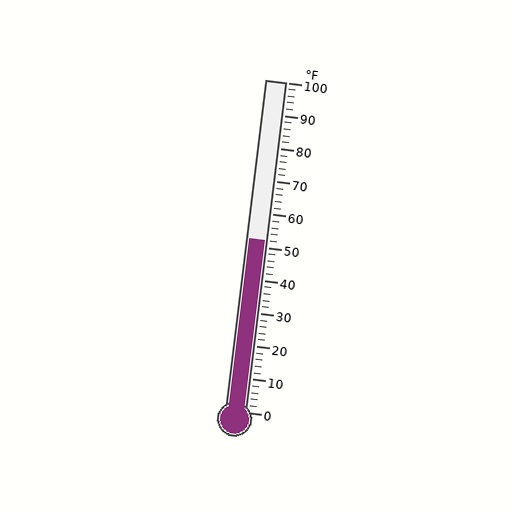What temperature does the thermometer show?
The thermometer shows approximately 52°F.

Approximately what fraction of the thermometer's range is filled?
The thermometer is filled to approximately 50% of its range.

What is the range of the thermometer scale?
The thermometer scale ranges from 0°F to 100°F.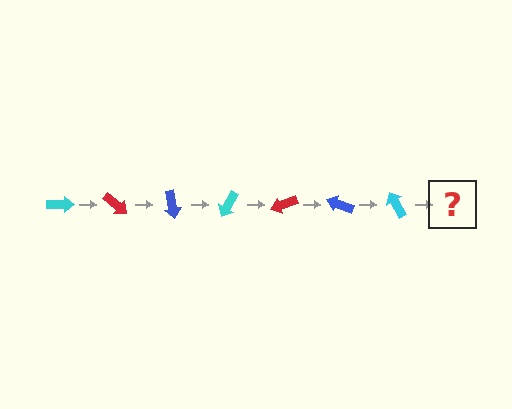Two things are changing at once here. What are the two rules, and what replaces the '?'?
The two rules are that it rotates 40 degrees each step and the color cycles through cyan, red, and blue. The '?' should be a red arrow, rotated 280 degrees from the start.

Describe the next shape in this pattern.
It should be a red arrow, rotated 280 degrees from the start.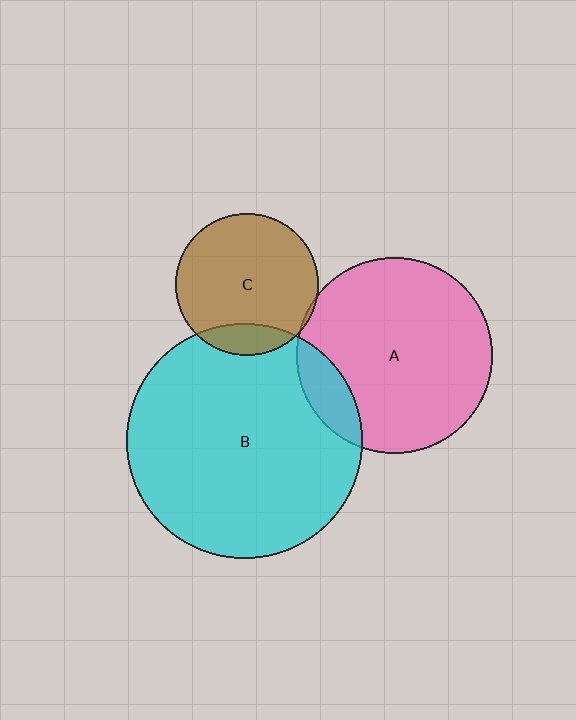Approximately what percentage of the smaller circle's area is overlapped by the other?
Approximately 15%.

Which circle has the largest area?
Circle B (cyan).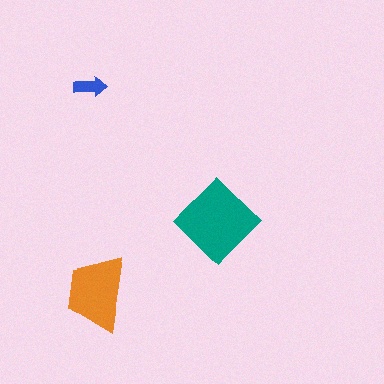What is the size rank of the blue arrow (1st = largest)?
3rd.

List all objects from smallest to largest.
The blue arrow, the orange trapezoid, the teal diamond.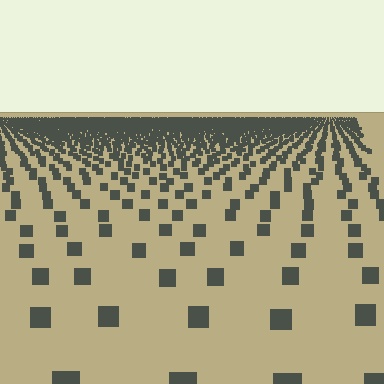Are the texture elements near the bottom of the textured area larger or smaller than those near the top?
Larger. Near the bottom, elements are closer to the viewer and appear at a bigger on-screen size.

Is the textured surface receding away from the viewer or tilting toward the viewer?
The surface is receding away from the viewer. Texture elements get smaller and denser toward the top.